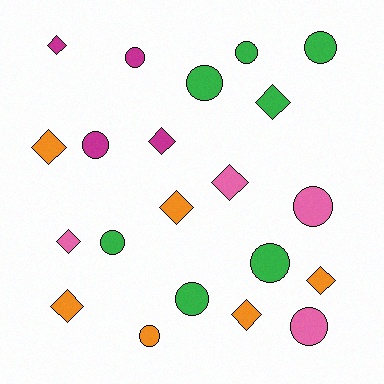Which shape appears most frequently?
Circle, with 11 objects.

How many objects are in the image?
There are 21 objects.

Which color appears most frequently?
Green, with 7 objects.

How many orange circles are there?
There is 1 orange circle.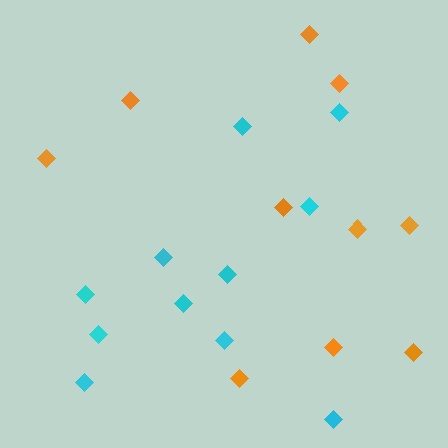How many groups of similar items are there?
There are 2 groups: one group of cyan diamonds (11) and one group of orange diamonds (10).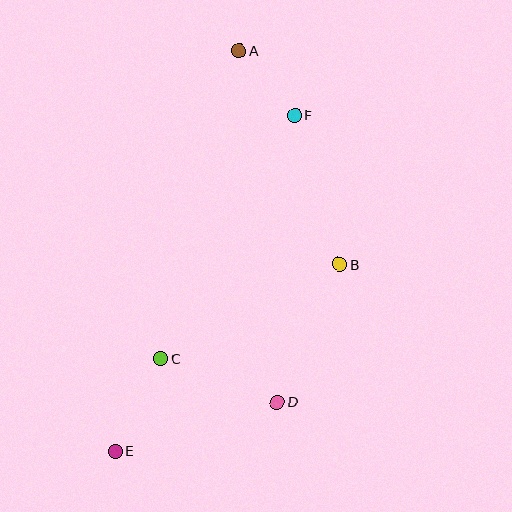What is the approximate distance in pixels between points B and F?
The distance between B and F is approximately 156 pixels.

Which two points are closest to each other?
Points A and F are closest to each other.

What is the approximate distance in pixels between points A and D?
The distance between A and D is approximately 354 pixels.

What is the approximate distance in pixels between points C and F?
The distance between C and F is approximately 278 pixels.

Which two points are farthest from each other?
Points A and E are farthest from each other.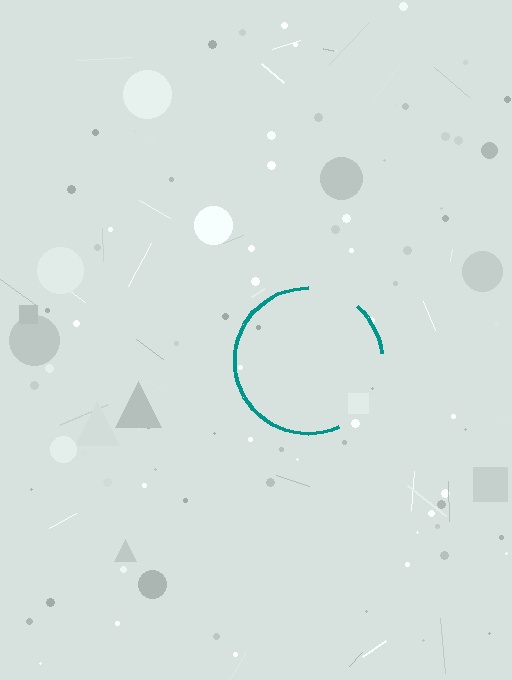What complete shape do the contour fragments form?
The contour fragments form a circle.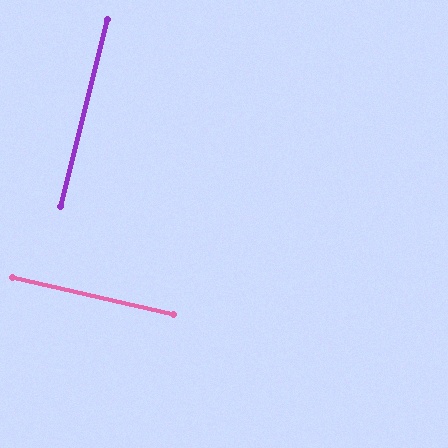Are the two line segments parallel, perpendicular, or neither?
Perpendicular — they meet at approximately 89°.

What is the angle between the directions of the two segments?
Approximately 89 degrees.